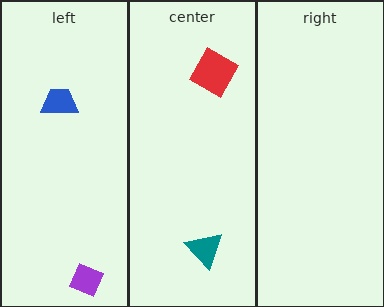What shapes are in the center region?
The red square, the teal triangle.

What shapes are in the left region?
The blue trapezoid, the purple diamond.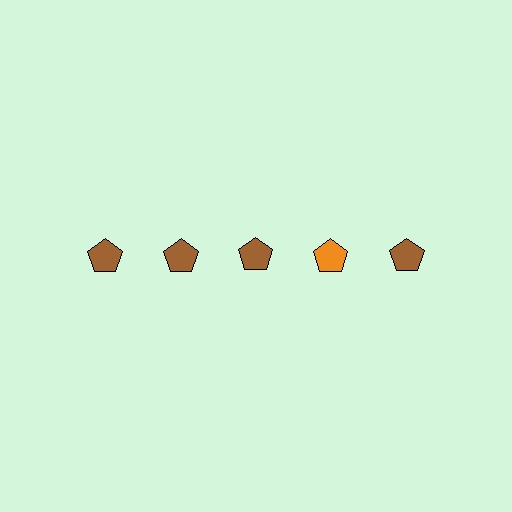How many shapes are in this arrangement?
There are 5 shapes arranged in a grid pattern.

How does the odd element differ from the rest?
It has a different color: orange instead of brown.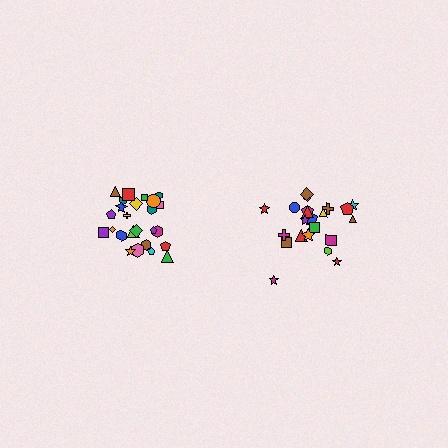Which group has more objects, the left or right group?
The left group.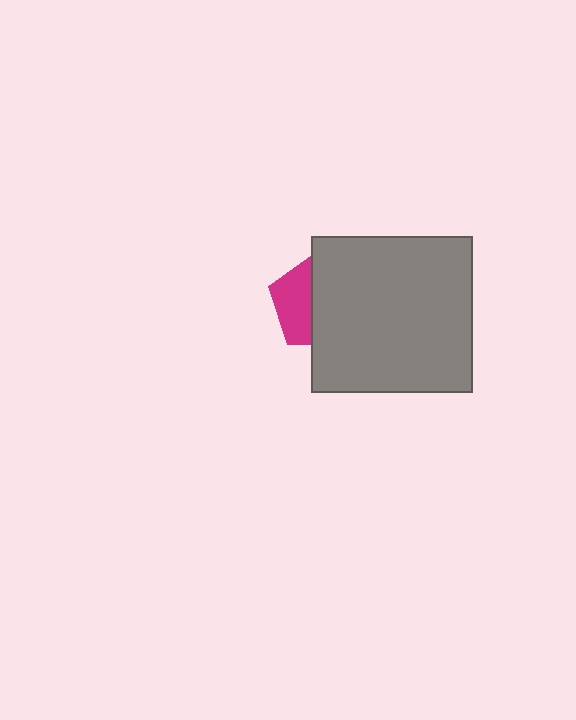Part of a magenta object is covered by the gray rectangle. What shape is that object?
It is a pentagon.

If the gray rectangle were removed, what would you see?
You would see the complete magenta pentagon.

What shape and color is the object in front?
The object in front is a gray rectangle.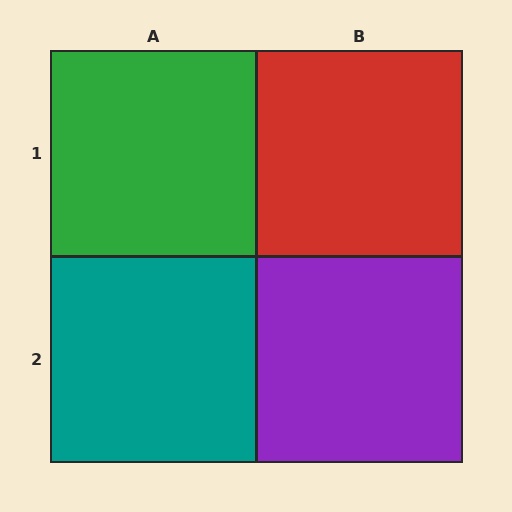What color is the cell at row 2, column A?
Teal.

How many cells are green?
1 cell is green.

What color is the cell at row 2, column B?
Purple.